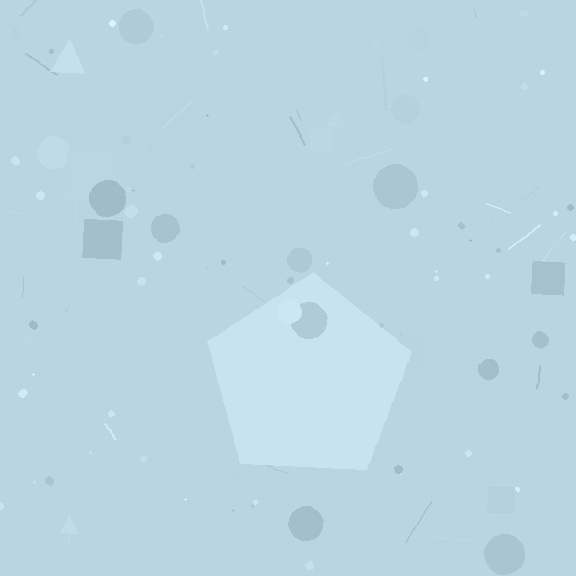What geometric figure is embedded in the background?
A pentagon is embedded in the background.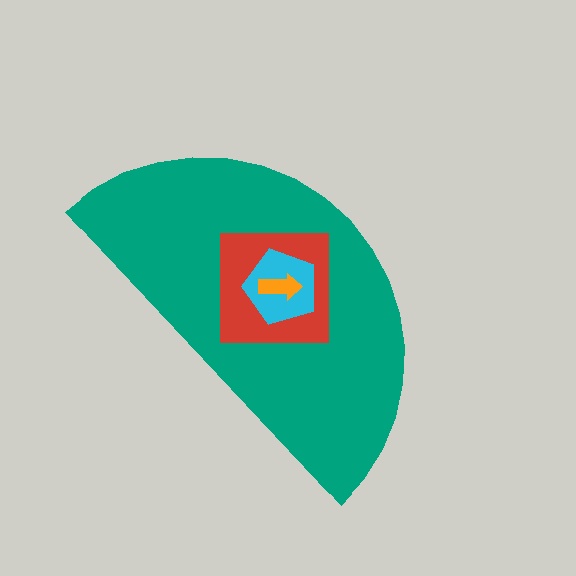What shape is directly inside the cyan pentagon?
The orange arrow.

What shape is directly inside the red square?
The cyan pentagon.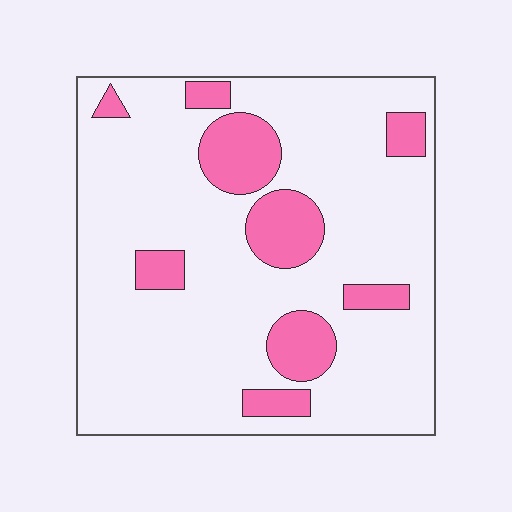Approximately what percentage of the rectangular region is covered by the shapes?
Approximately 20%.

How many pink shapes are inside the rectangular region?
9.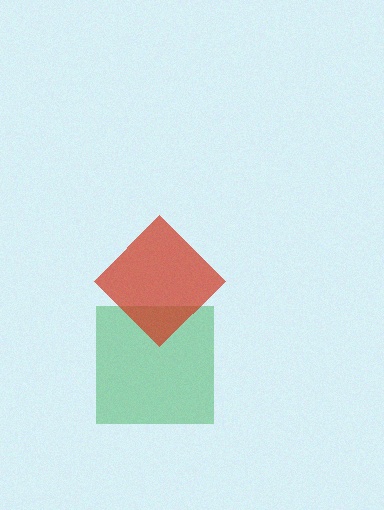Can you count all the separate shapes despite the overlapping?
Yes, there are 2 separate shapes.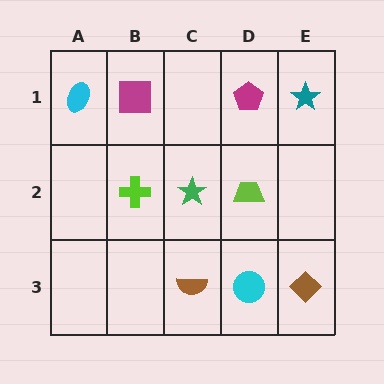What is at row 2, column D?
A lime trapezoid.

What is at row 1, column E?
A teal star.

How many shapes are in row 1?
4 shapes.